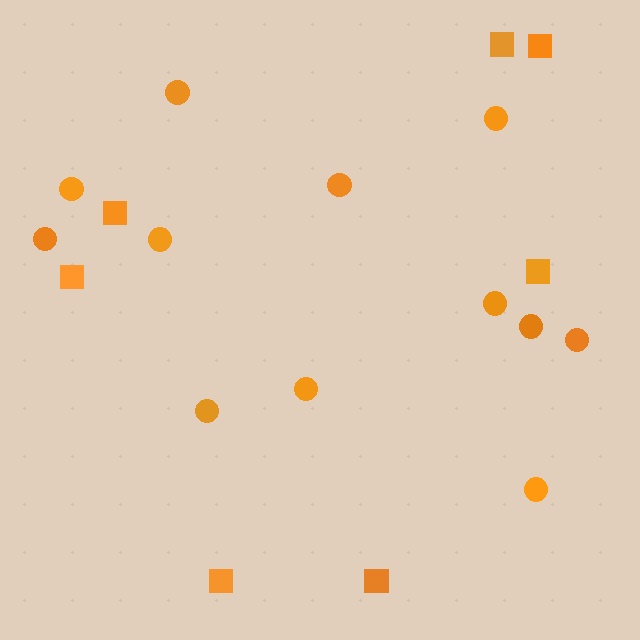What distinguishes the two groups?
There are 2 groups: one group of circles (12) and one group of squares (7).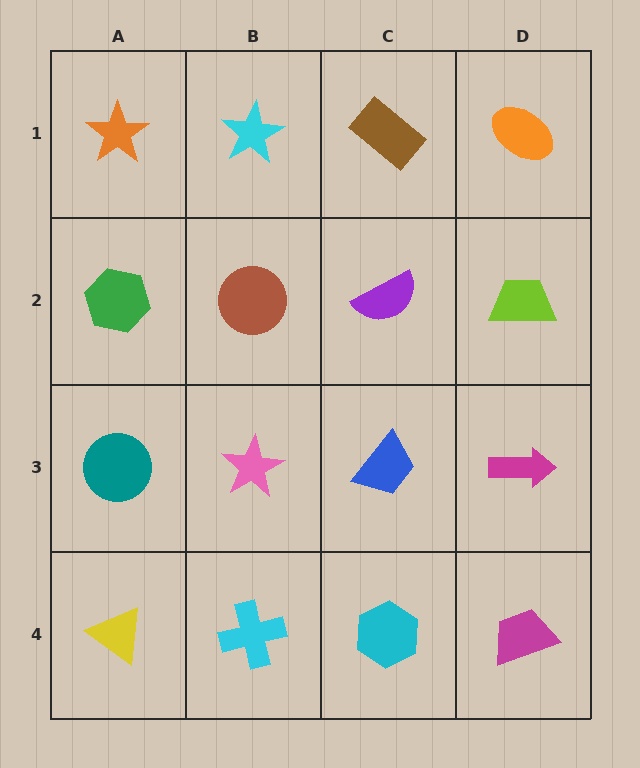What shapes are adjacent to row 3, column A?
A green hexagon (row 2, column A), a yellow triangle (row 4, column A), a pink star (row 3, column B).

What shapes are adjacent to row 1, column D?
A lime trapezoid (row 2, column D), a brown rectangle (row 1, column C).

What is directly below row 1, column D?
A lime trapezoid.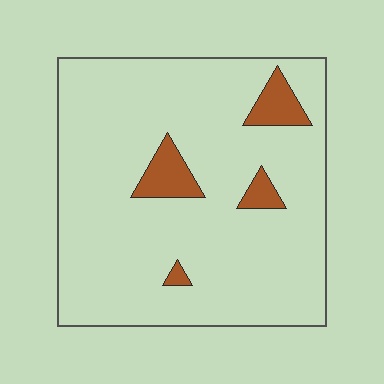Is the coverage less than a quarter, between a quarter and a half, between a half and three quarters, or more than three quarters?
Less than a quarter.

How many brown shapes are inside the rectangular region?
4.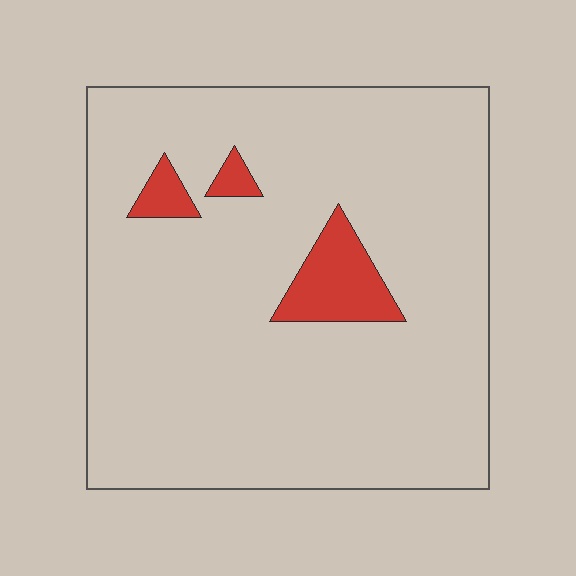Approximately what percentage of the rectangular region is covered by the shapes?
Approximately 10%.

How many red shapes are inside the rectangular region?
3.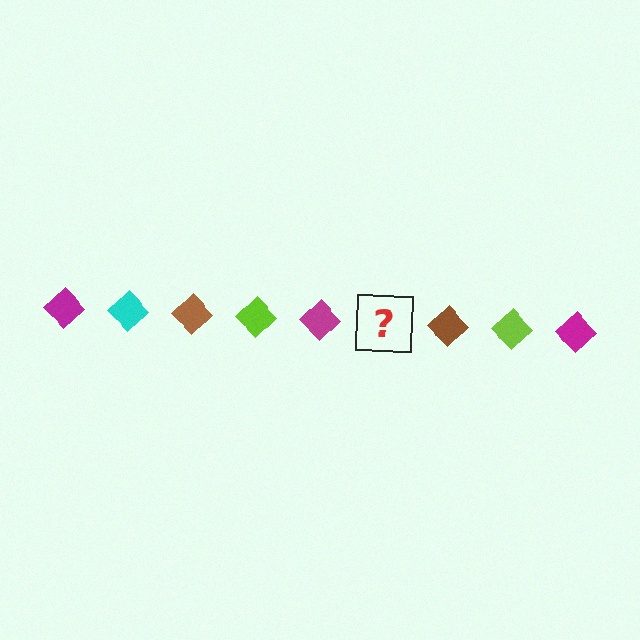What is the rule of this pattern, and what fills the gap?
The rule is that the pattern cycles through magenta, cyan, brown, lime diamonds. The gap should be filled with a cyan diamond.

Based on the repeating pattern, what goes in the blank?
The blank should be a cyan diamond.